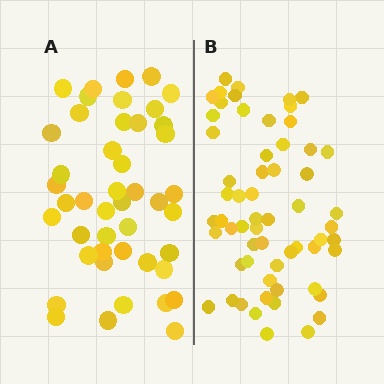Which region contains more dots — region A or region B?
Region B (the right region) has more dots.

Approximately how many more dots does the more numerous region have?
Region B has approximately 15 more dots than region A.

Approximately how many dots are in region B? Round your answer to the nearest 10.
About 60 dots.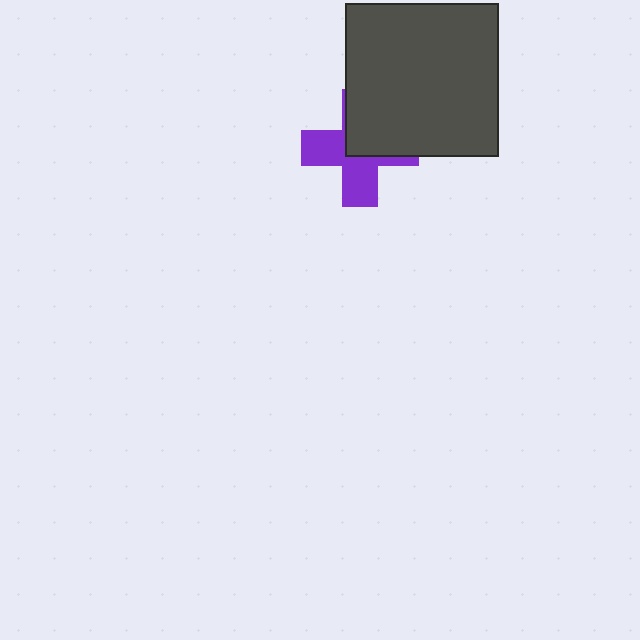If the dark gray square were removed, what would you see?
You would see the complete purple cross.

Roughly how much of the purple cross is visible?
About half of it is visible (roughly 53%).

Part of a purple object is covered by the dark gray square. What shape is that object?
It is a cross.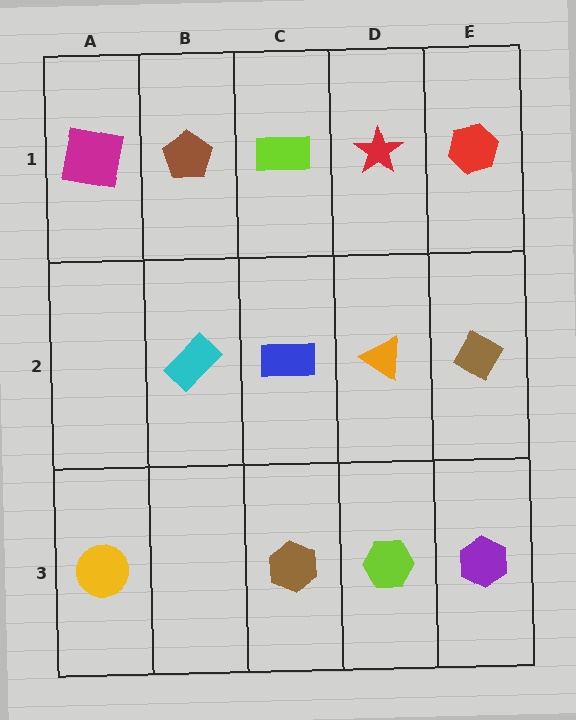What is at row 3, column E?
A purple hexagon.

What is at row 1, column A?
A magenta square.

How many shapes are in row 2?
4 shapes.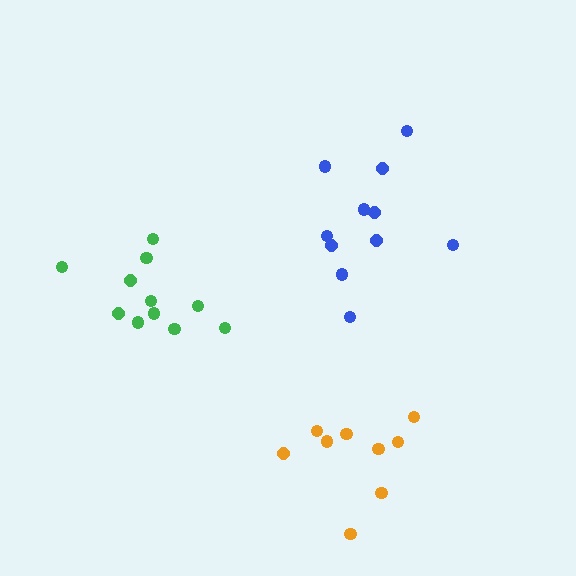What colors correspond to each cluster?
The clusters are colored: green, blue, orange.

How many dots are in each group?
Group 1: 11 dots, Group 2: 11 dots, Group 3: 9 dots (31 total).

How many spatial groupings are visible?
There are 3 spatial groupings.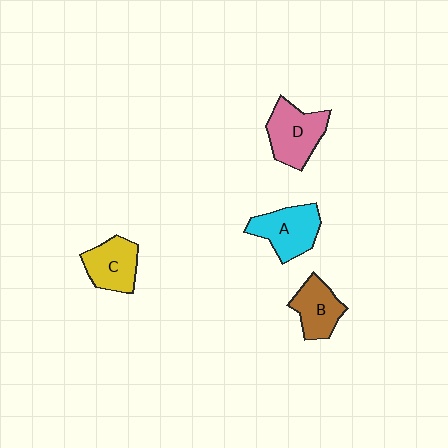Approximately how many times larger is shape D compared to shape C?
Approximately 1.2 times.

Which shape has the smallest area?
Shape B (brown).